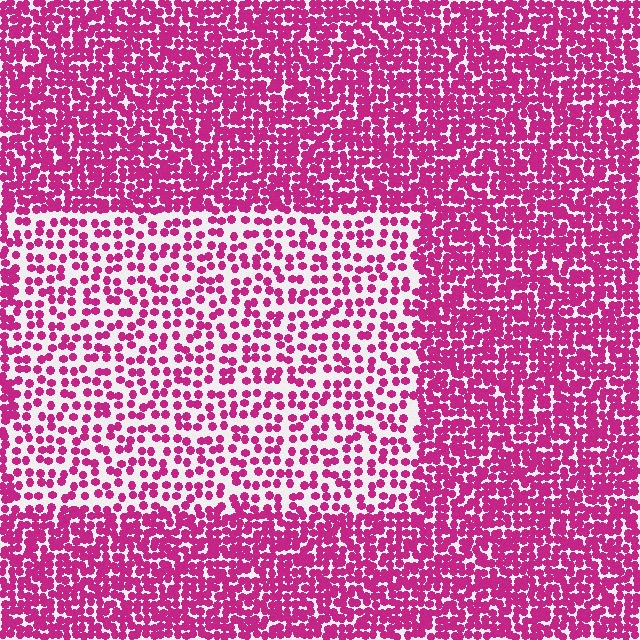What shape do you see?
I see a rectangle.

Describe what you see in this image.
The image contains small magenta elements arranged at two different densities. A rectangle-shaped region is visible where the elements are less densely packed than the surrounding area.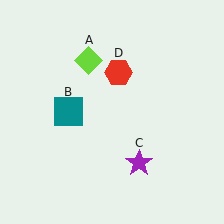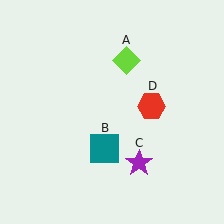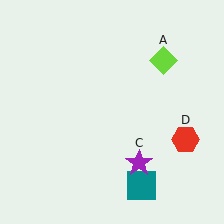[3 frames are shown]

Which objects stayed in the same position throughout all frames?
Purple star (object C) remained stationary.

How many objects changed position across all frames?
3 objects changed position: lime diamond (object A), teal square (object B), red hexagon (object D).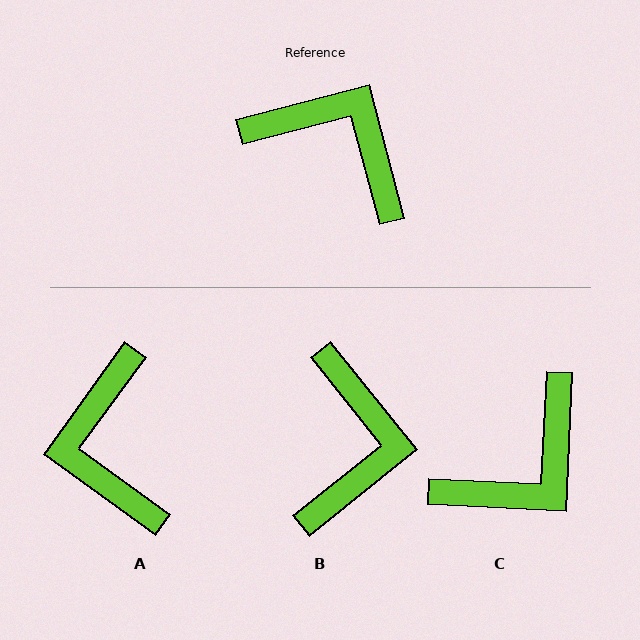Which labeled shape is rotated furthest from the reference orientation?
A, about 129 degrees away.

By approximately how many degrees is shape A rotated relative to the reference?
Approximately 129 degrees counter-clockwise.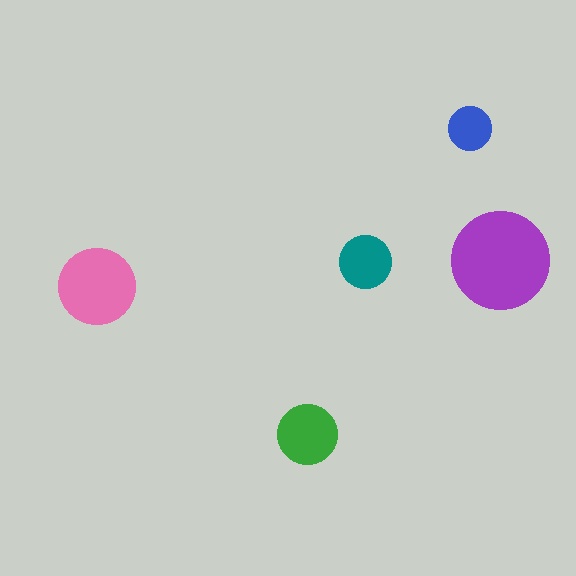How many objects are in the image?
There are 5 objects in the image.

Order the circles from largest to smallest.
the purple one, the pink one, the green one, the teal one, the blue one.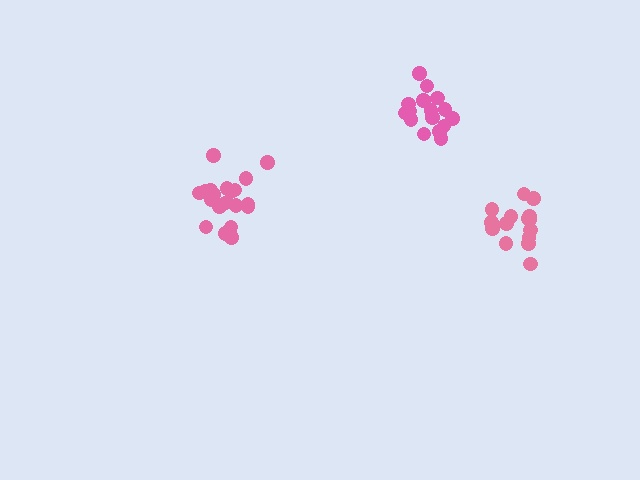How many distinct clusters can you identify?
There are 3 distinct clusters.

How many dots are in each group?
Group 1: 15 dots, Group 2: 21 dots, Group 3: 16 dots (52 total).